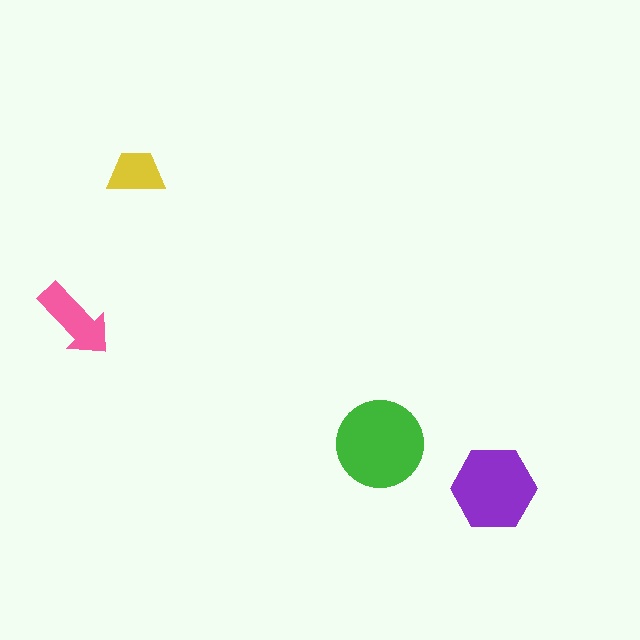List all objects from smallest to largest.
The yellow trapezoid, the pink arrow, the purple hexagon, the green circle.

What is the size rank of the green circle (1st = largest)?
1st.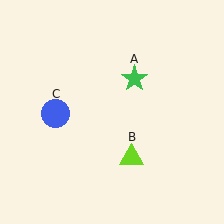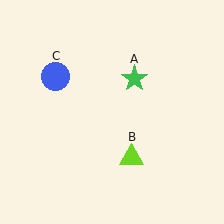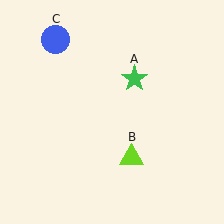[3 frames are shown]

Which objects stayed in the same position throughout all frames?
Green star (object A) and lime triangle (object B) remained stationary.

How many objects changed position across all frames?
1 object changed position: blue circle (object C).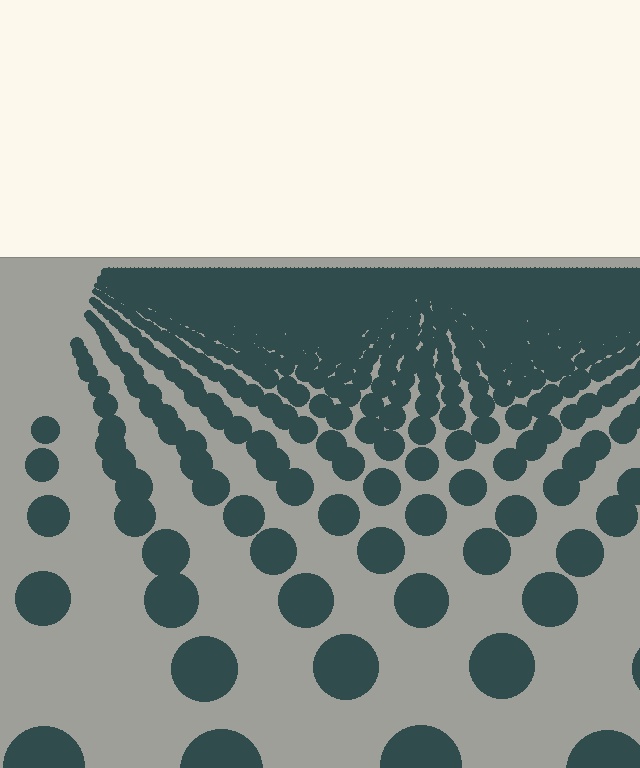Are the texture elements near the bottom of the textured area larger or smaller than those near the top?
Larger. Near the bottom, elements are closer to the viewer and appear at a bigger on-screen size.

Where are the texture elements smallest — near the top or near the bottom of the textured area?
Near the top.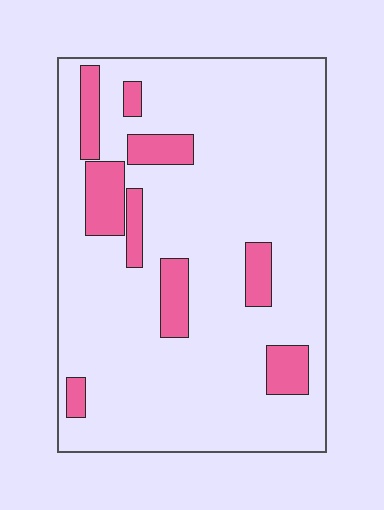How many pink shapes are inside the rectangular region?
9.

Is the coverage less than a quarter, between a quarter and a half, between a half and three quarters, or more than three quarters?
Less than a quarter.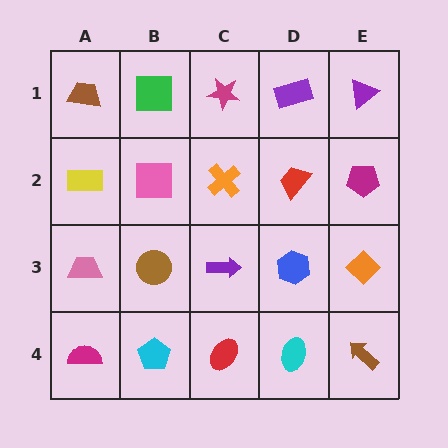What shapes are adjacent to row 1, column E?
A magenta pentagon (row 2, column E), a purple rectangle (row 1, column D).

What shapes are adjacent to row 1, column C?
An orange cross (row 2, column C), a green square (row 1, column B), a purple rectangle (row 1, column D).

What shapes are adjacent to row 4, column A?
A pink trapezoid (row 3, column A), a cyan pentagon (row 4, column B).